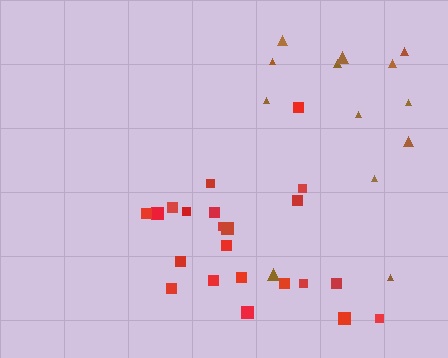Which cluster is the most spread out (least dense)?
Brown.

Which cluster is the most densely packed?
Red.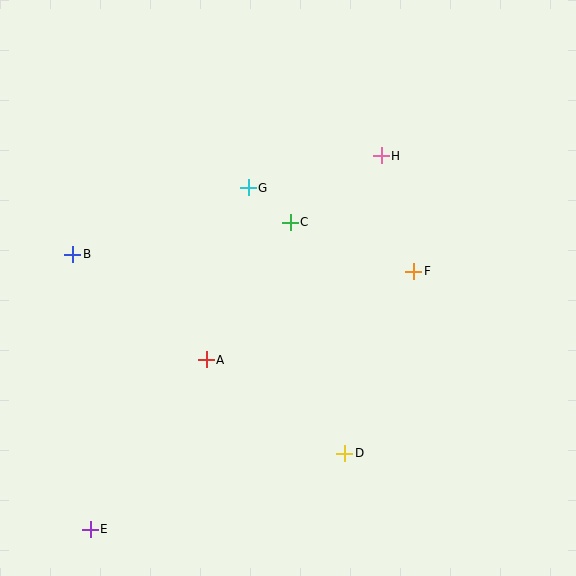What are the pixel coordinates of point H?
Point H is at (381, 156).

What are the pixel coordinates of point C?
Point C is at (290, 223).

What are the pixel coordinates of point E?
Point E is at (90, 529).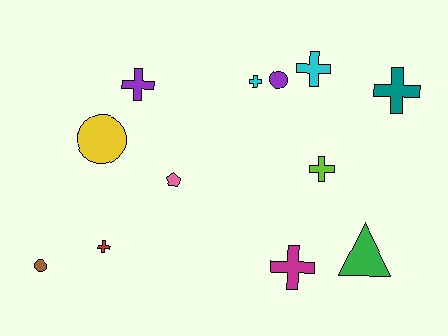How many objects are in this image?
There are 12 objects.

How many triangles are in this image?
There is 1 triangle.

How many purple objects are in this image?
There are 2 purple objects.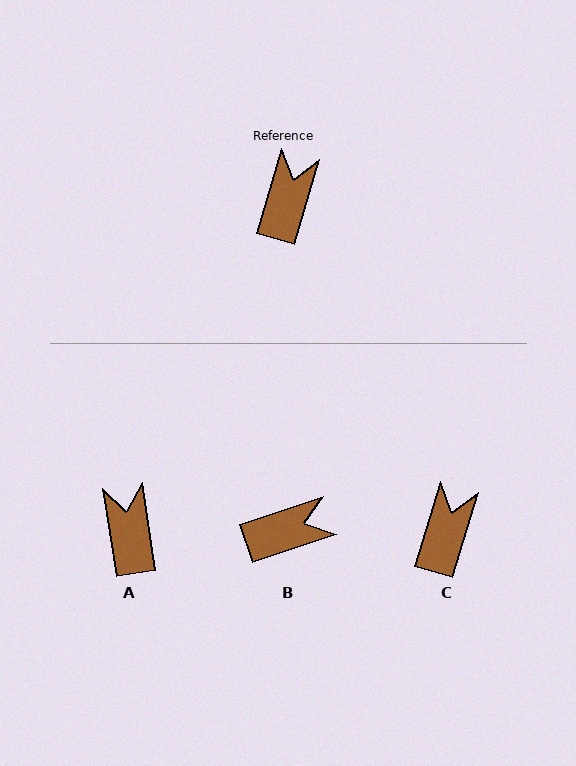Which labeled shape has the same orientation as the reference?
C.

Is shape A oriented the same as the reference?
No, it is off by about 26 degrees.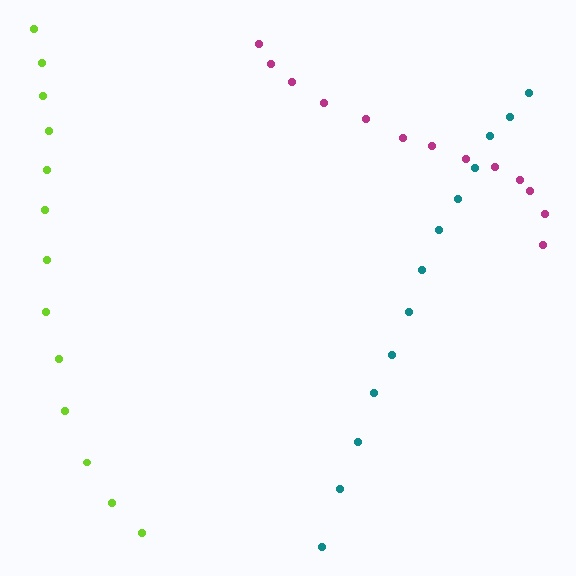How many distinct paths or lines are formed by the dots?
There are 3 distinct paths.